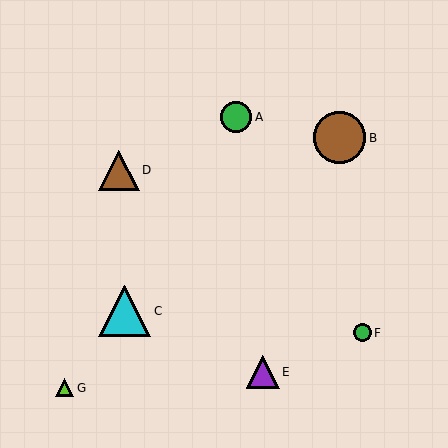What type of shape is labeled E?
Shape E is a purple triangle.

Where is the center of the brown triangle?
The center of the brown triangle is at (119, 170).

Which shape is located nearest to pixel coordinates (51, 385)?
The lime triangle (labeled G) at (65, 388) is nearest to that location.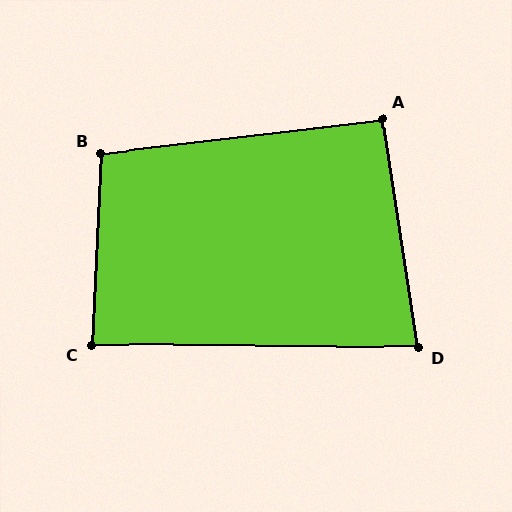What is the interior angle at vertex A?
Approximately 92 degrees (approximately right).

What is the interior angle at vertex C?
Approximately 88 degrees (approximately right).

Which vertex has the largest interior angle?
B, at approximately 99 degrees.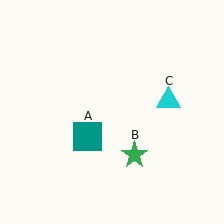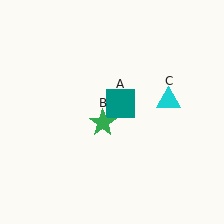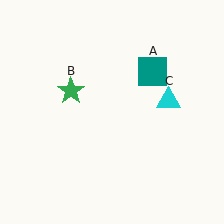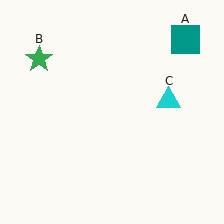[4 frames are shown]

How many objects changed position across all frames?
2 objects changed position: teal square (object A), green star (object B).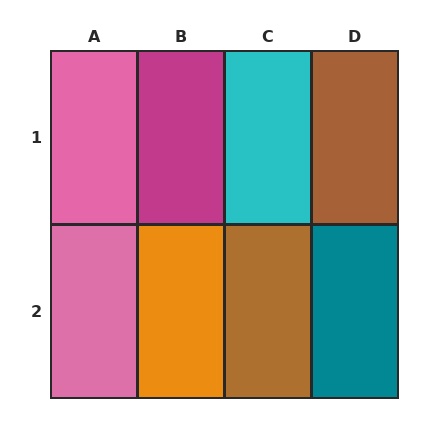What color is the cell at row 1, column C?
Cyan.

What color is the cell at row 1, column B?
Magenta.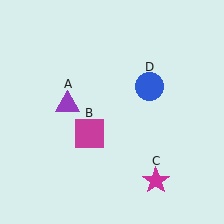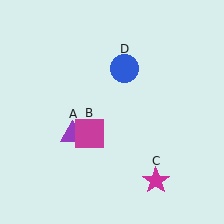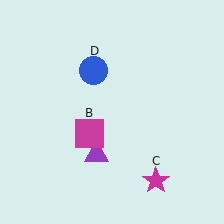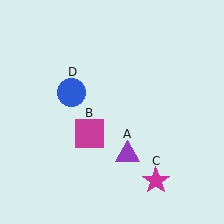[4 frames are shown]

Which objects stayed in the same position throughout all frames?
Magenta square (object B) and magenta star (object C) remained stationary.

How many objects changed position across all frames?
2 objects changed position: purple triangle (object A), blue circle (object D).